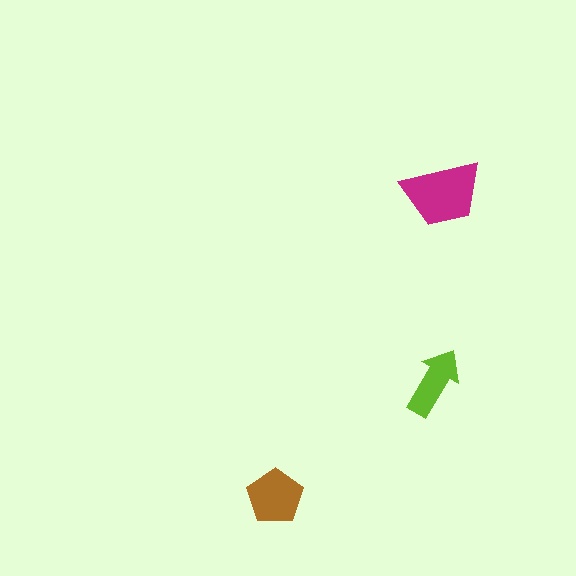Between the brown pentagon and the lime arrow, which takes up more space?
The brown pentagon.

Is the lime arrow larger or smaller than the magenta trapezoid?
Smaller.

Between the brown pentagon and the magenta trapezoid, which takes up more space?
The magenta trapezoid.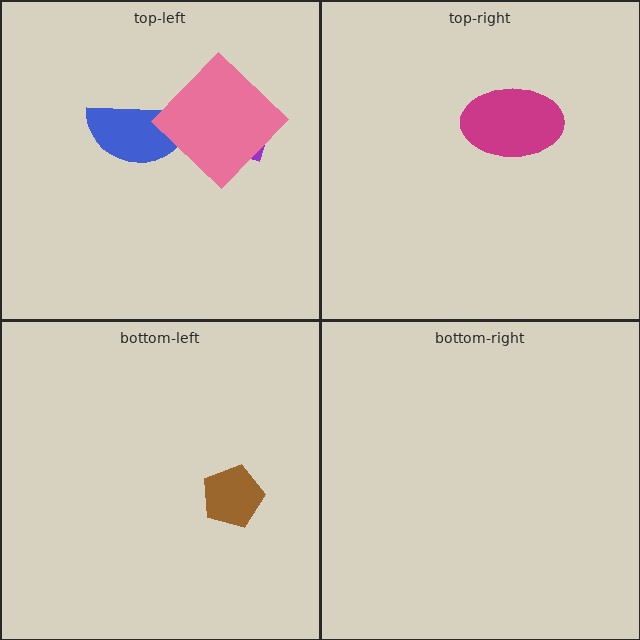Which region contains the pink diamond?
The top-left region.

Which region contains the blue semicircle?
The top-left region.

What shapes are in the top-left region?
The purple diamond, the blue semicircle, the pink diamond.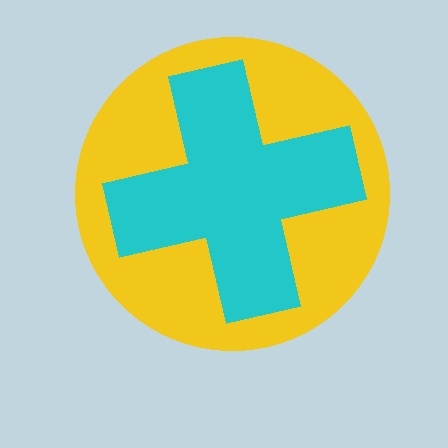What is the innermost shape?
The cyan cross.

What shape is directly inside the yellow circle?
The cyan cross.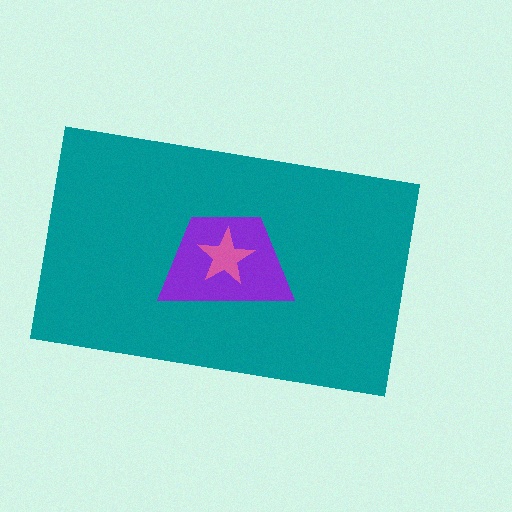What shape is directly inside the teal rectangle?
The purple trapezoid.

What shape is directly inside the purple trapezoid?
The pink star.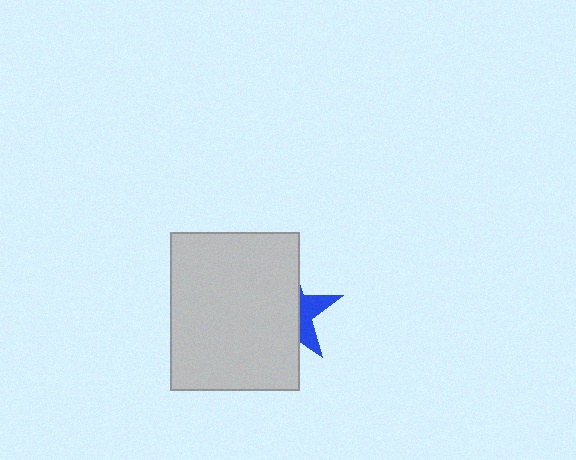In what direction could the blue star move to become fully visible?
The blue star could move right. That would shift it out from behind the light gray rectangle entirely.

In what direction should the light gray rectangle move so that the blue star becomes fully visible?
The light gray rectangle should move left. That is the shortest direction to clear the overlap and leave the blue star fully visible.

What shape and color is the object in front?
The object in front is a light gray rectangle.